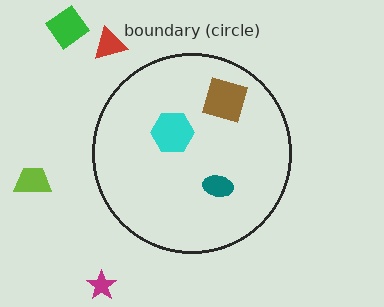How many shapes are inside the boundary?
3 inside, 4 outside.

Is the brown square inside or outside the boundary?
Inside.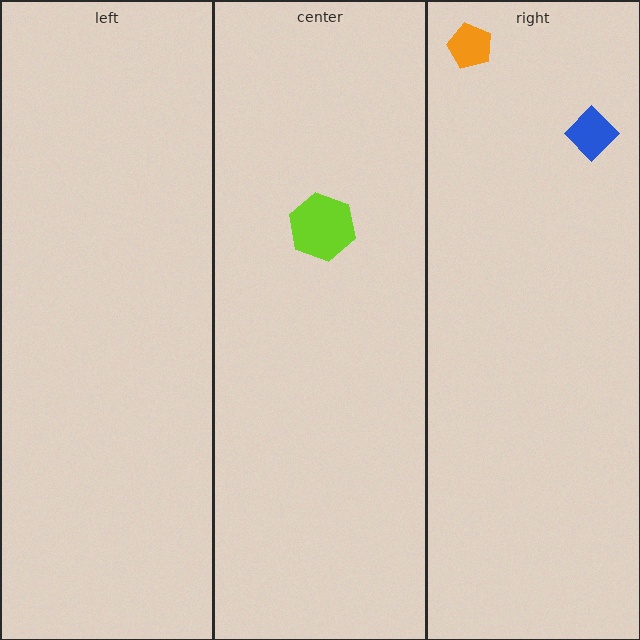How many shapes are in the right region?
2.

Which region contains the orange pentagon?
The right region.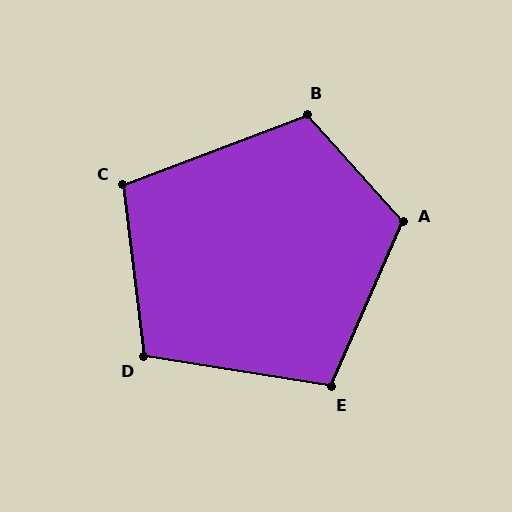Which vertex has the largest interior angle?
A, at approximately 115 degrees.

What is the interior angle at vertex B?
Approximately 111 degrees (obtuse).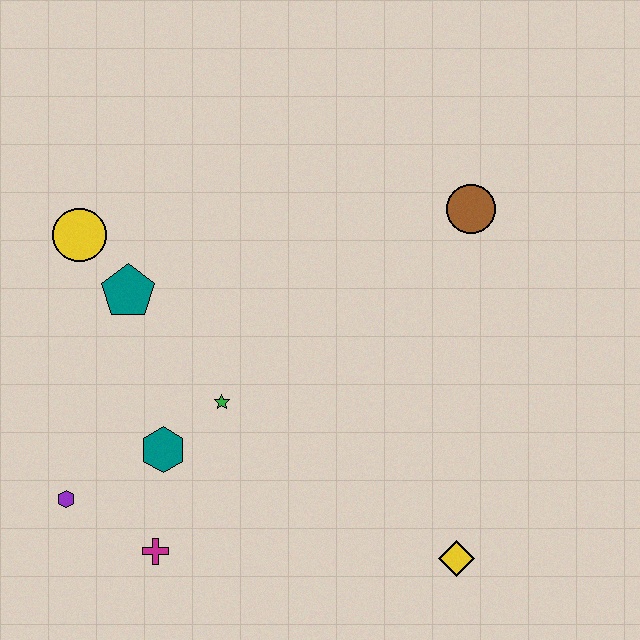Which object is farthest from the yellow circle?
The yellow diamond is farthest from the yellow circle.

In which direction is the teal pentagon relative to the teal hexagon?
The teal pentagon is above the teal hexagon.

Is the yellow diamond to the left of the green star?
No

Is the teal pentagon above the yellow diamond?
Yes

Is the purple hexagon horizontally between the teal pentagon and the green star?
No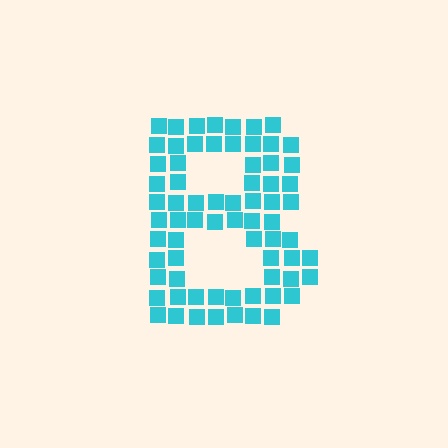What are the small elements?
The small elements are squares.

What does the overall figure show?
The overall figure shows the letter B.